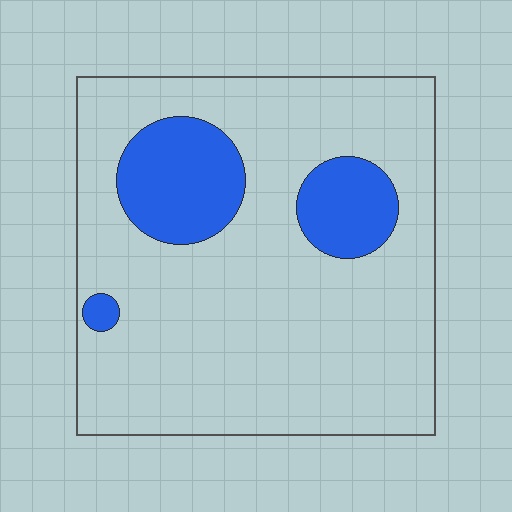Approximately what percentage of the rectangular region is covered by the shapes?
Approximately 15%.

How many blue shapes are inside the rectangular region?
3.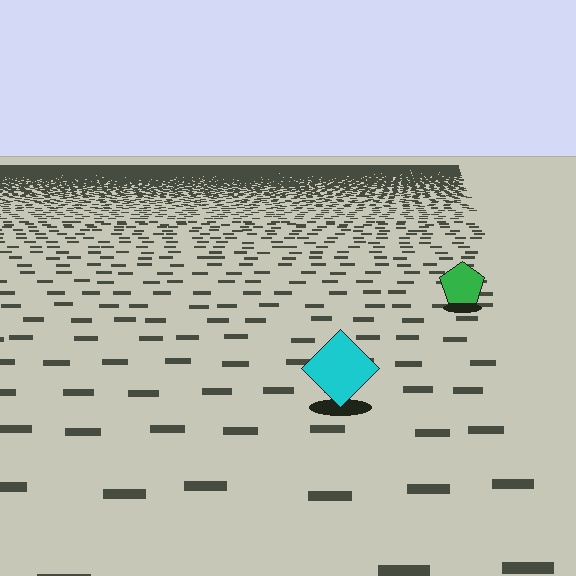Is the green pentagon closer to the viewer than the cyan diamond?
No. The cyan diamond is closer — you can tell from the texture gradient: the ground texture is coarser near it.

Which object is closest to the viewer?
The cyan diamond is closest. The texture marks near it are larger and more spread out.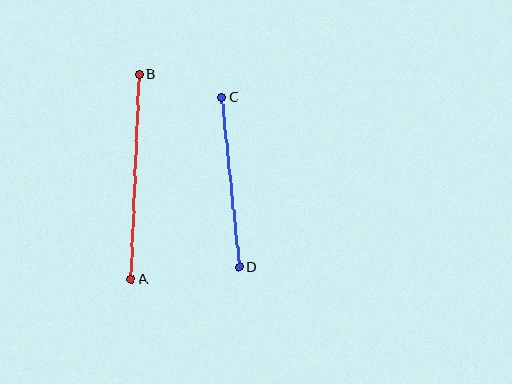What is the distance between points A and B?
The distance is approximately 205 pixels.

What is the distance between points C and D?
The distance is approximately 171 pixels.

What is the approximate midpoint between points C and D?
The midpoint is at approximately (231, 182) pixels.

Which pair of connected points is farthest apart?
Points A and B are farthest apart.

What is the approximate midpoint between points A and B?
The midpoint is at approximately (135, 177) pixels.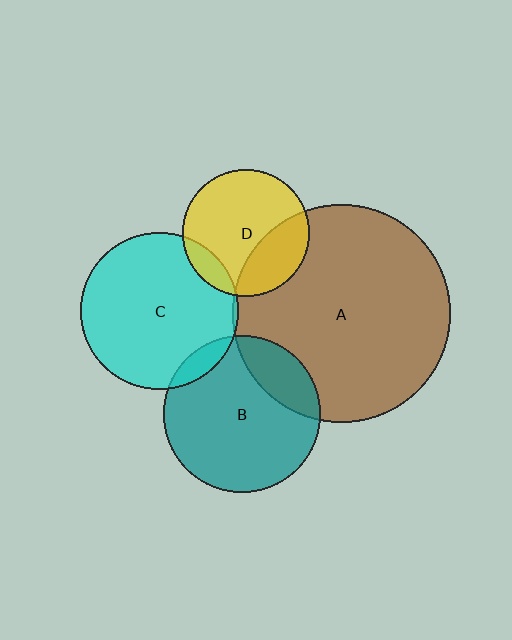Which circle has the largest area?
Circle A (brown).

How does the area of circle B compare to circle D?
Approximately 1.5 times.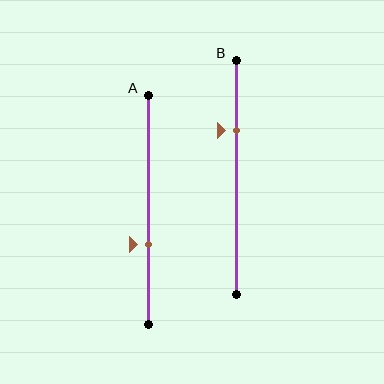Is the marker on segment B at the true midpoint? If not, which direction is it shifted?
No, the marker on segment B is shifted upward by about 20% of the segment length.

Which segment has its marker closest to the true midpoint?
Segment A has its marker closest to the true midpoint.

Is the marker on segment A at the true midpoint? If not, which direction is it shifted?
No, the marker on segment A is shifted downward by about 15% of the segment length.